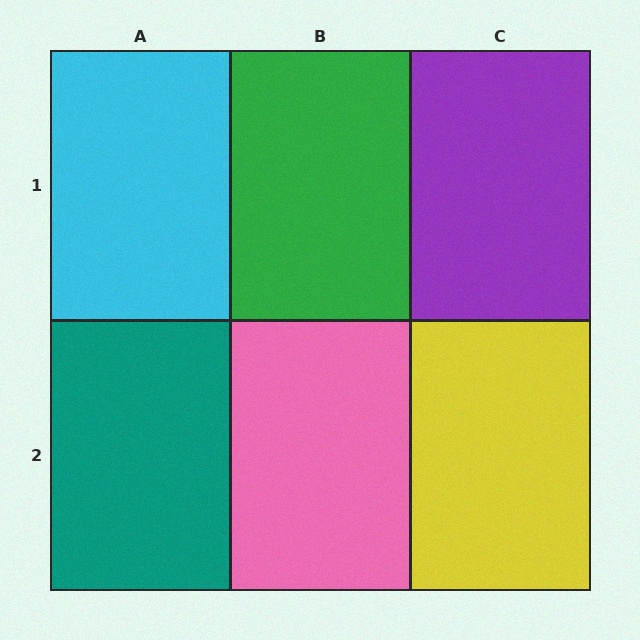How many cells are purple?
1 cell is purple.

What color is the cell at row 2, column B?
Pink.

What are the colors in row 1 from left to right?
Cyan, green, purple.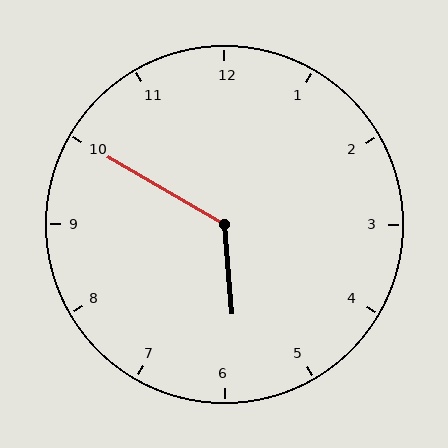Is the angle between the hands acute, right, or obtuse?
It is obtuse.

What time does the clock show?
5:50.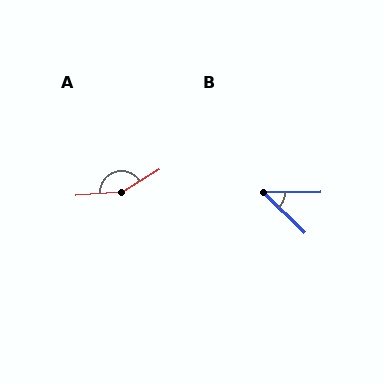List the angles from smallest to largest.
B (44°), A (153°).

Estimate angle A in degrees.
Approximately 153 degrees.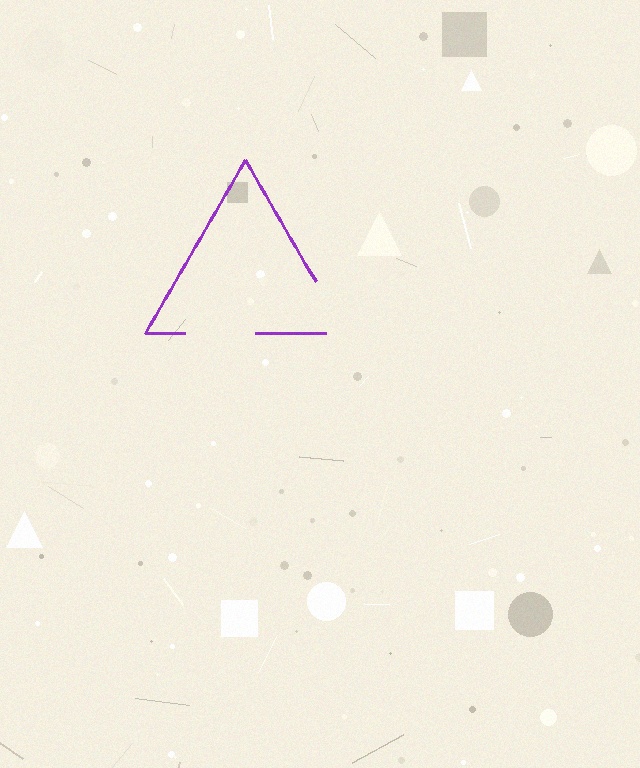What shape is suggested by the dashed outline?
The dashed outline suggests a triangle.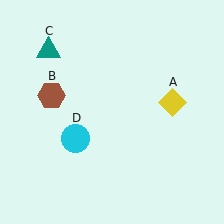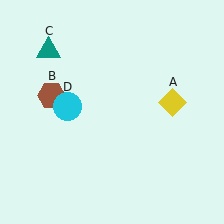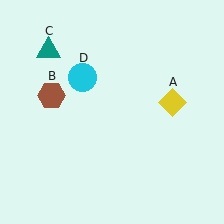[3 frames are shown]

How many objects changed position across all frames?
1 object changed position: cyan circle (object D).